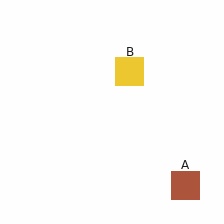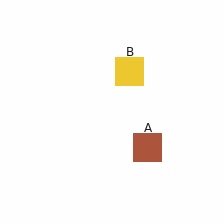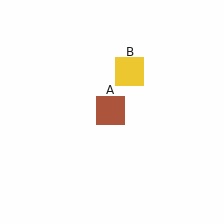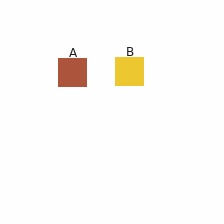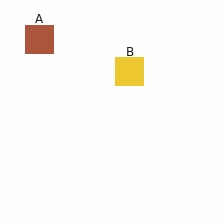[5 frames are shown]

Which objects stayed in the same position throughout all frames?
Yellow square (object B) remained stationary.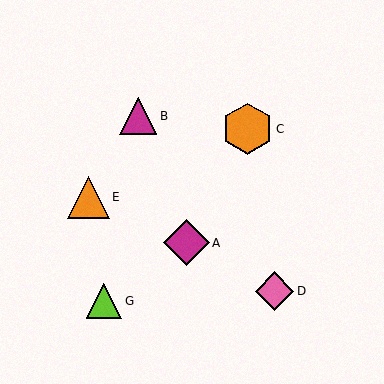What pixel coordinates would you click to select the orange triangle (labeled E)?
Click at (88, 197) to select the orange triangle E.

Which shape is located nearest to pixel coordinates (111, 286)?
The lime triangle (labeled G) at (104, 301) is nearest to that location.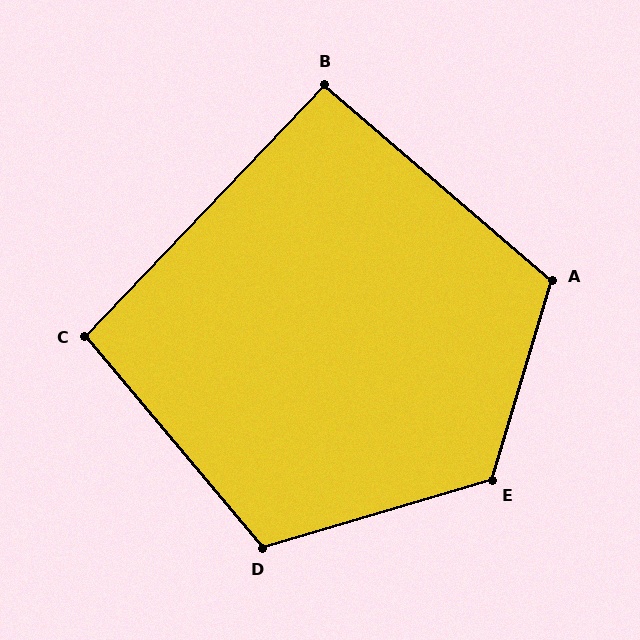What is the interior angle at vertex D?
Approximately 114 degrees (obtuse).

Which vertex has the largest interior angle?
E, at approximately 123 degrees.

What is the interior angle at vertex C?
Approximately 97 degrees (obtuse).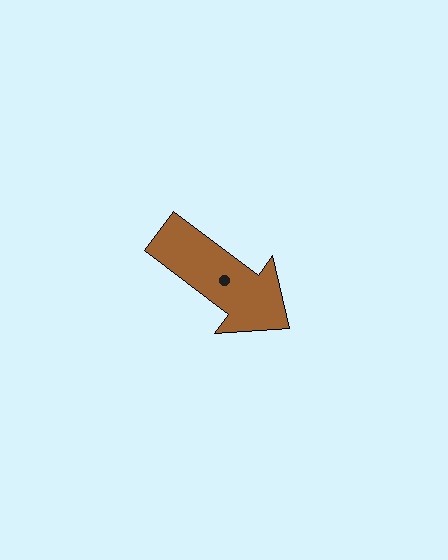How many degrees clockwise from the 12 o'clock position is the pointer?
Approximately 127 degrees.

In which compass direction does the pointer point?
Southeast.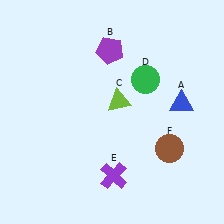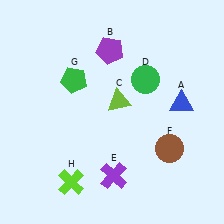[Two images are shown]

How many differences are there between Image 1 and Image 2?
There are 2 differences between the two images.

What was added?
A green pentagon (G), a lime cross (H) were added in Image 2.